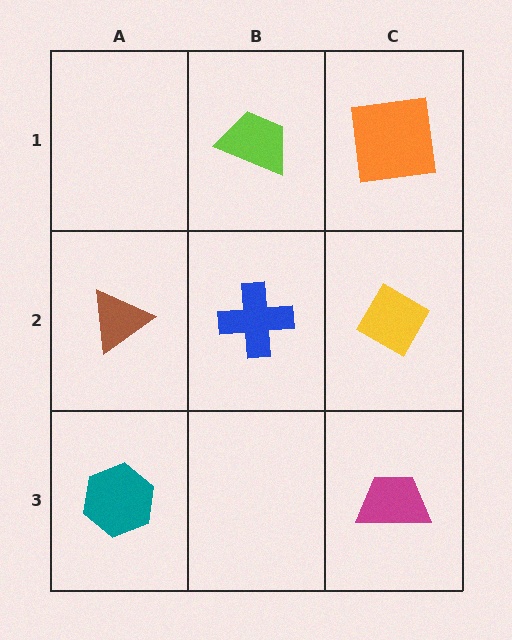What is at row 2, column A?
A brown triangle.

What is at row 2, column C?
A yellow diamond.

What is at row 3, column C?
A magenta trapezoid.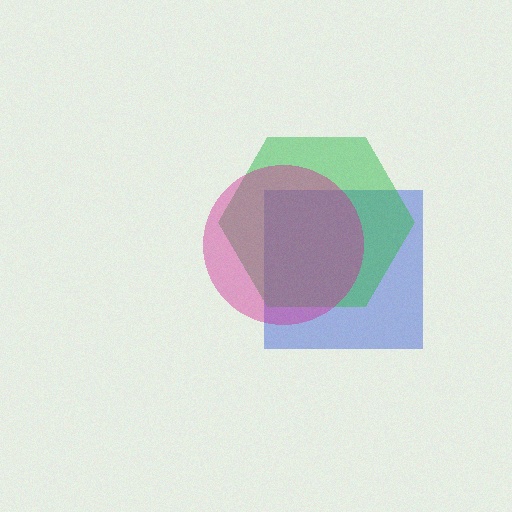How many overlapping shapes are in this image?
There are 3 overlapping shapes in the image.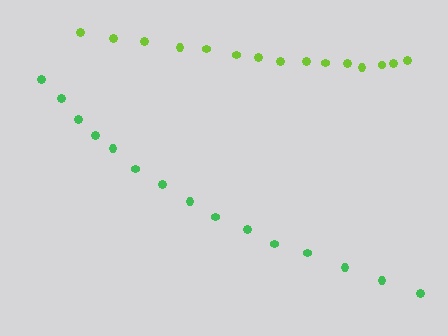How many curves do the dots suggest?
There are 2 distinct paths.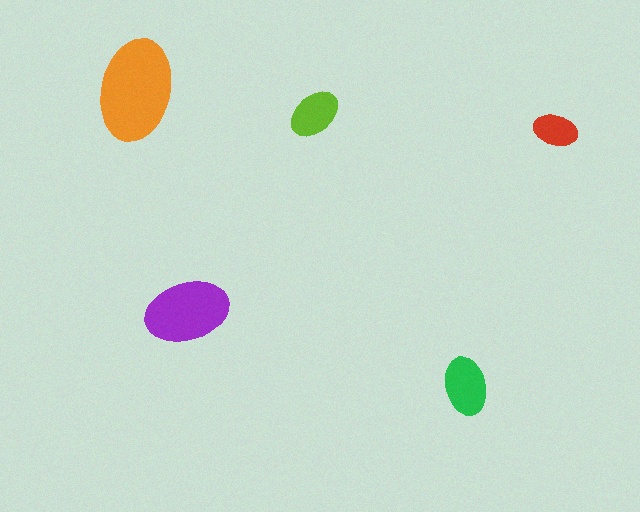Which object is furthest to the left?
The orange ellipse is leftmost.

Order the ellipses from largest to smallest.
the orange one, the purple one, the green one, the lime one, the red one.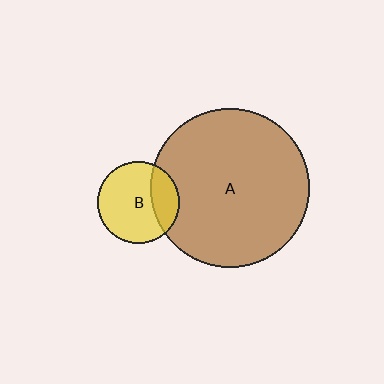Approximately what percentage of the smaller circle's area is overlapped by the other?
Approximately 25%.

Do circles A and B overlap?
Yes.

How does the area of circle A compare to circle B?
Approximately 3.8 times.